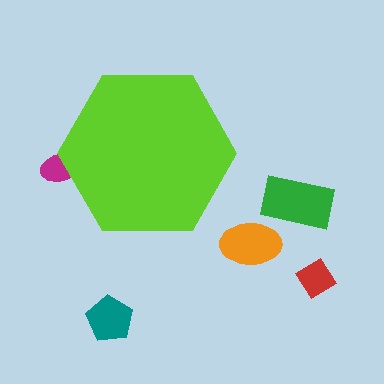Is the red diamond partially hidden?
No, the red diamond is fully visible.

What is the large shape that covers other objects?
A lime hexagon.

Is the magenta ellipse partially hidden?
Yes, the magenta ellipse is partially hidden behind the lime hexagon.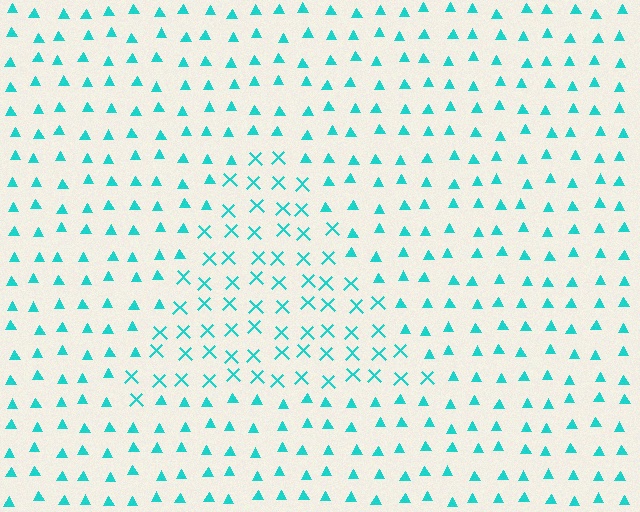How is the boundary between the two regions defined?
The boundary is defined by a change in element shape: X marks inside vs. triangles outside. All elements share the same color and spacing.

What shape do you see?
I see a triangle.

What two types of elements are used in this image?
The image uses X marks inside the triangle region and triangles outside it.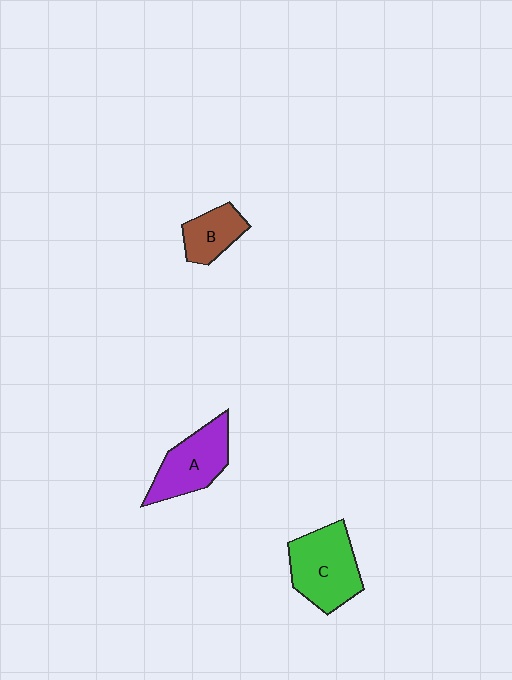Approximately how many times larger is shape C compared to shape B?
Approximately 1.8 times.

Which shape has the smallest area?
Shape B (brown).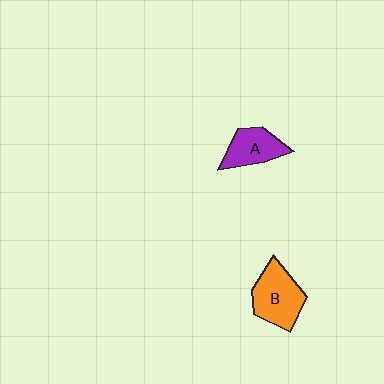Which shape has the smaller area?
Shape A (purple).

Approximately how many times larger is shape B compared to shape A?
Approximately 1.4 times.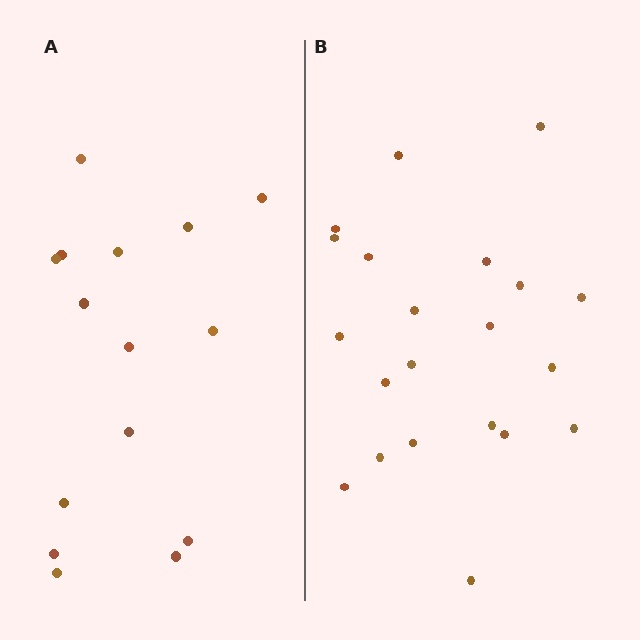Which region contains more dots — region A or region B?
Region B (the right region) has more dots.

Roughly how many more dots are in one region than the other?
Region B has about 6 more dots than region A.